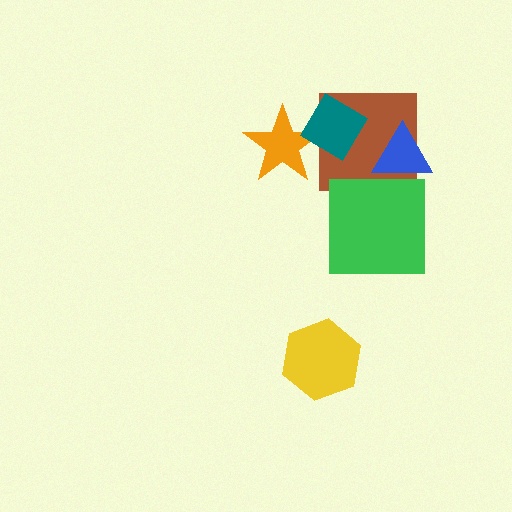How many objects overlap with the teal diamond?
2 objects overlap with the teal diamond.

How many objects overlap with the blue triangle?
1 object overlaps with the blue triangle.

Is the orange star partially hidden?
Yes, it is partially covered by another shape.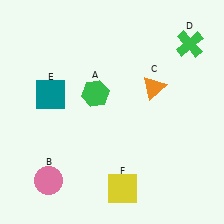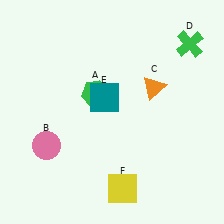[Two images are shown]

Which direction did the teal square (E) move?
The teal square (E) moved right.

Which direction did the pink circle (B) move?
The pink circle (B) moved up.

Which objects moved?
The objects that moved are: the pink circle (B), the teal square (E).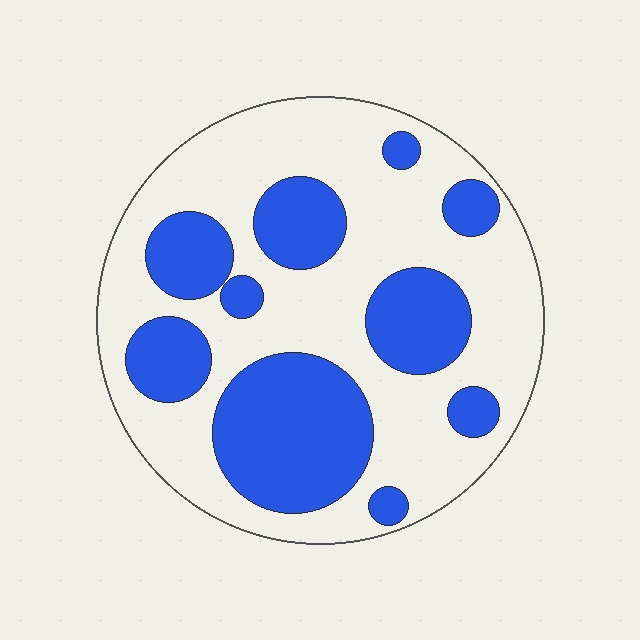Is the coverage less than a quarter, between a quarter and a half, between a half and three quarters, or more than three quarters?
Between a quarter and a half.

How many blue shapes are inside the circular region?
10.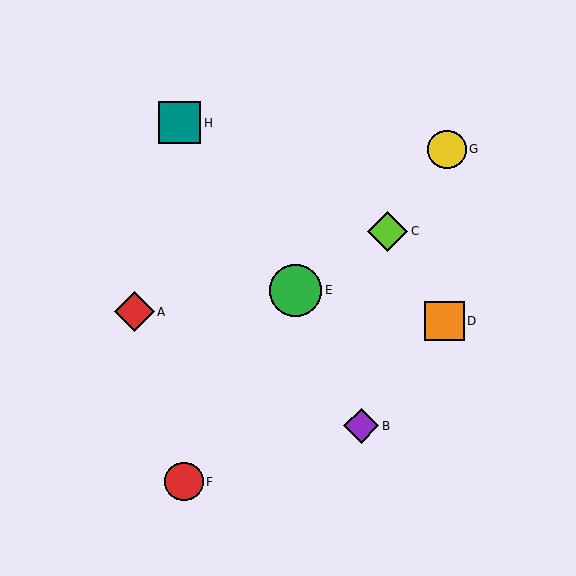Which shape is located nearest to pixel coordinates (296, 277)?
The green circle (labeled E) at (295, 290) is nearest to that location.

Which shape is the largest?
The green circle (labeled E) is the largest.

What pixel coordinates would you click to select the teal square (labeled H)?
Click at (179, 123) to select the teal square H.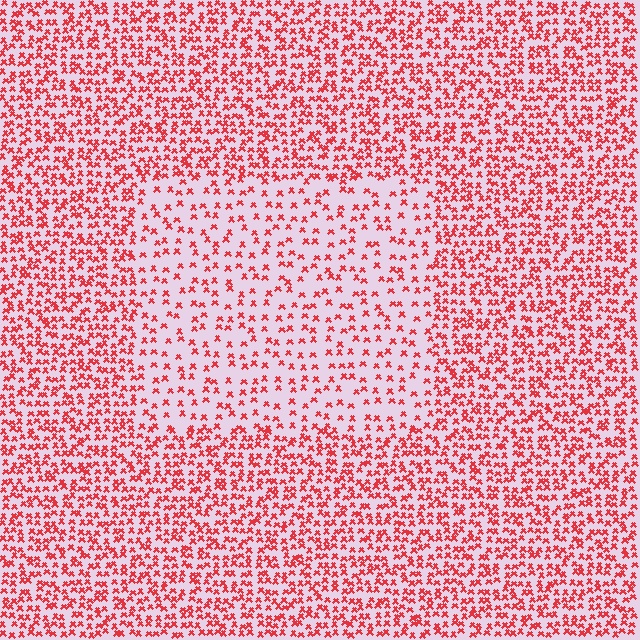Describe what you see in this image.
The image contains small red elements arranged at two different densities. A rectangle-shaped region is visible where the elements are less densely packed than the surrounding area.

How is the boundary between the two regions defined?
The boundary is defined by a change in element density (approximately 2.1x ratio). All elements are the same color, size, and shape.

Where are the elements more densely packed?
The elements are more densely packed outside the rectangle boundary.